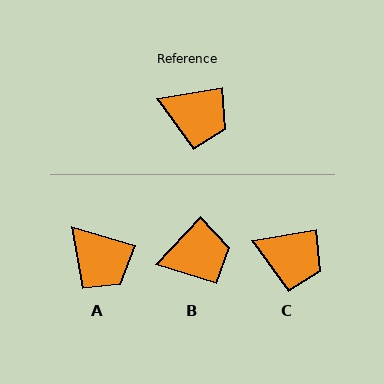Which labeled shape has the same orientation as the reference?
C.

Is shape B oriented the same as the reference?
No, it is off by about 37 degrees.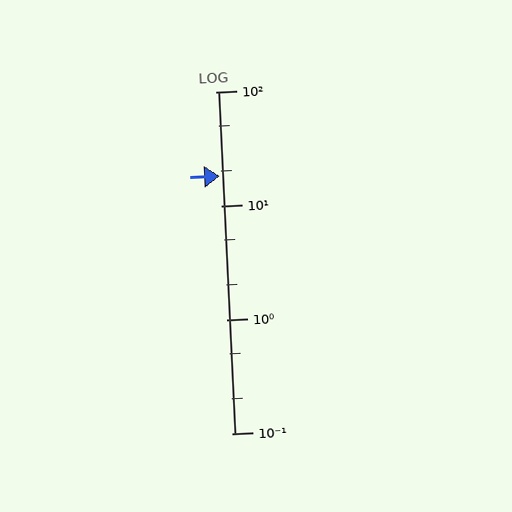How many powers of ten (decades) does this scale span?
The scale spans 3 decades, from 0.1 to 100.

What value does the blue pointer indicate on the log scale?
The pointer indicates approximately 18.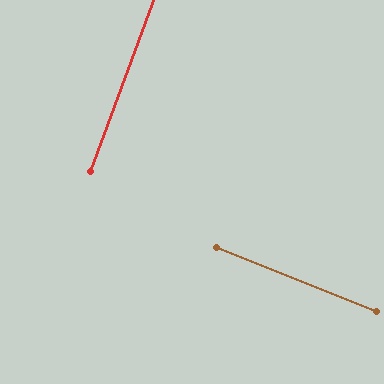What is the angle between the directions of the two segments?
Approximately 88 degrees.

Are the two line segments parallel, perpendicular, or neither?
Perpendicular — they meet at approximately 88°.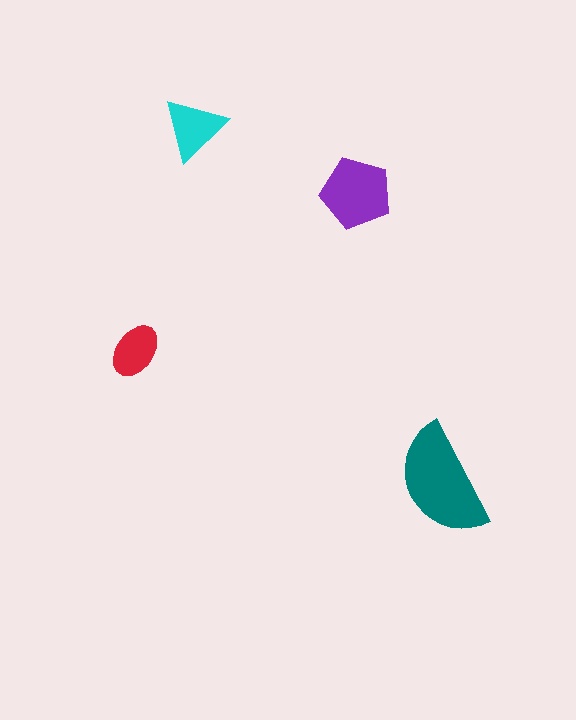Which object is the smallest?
The red ellipse.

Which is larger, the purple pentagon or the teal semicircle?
The teal semicircle.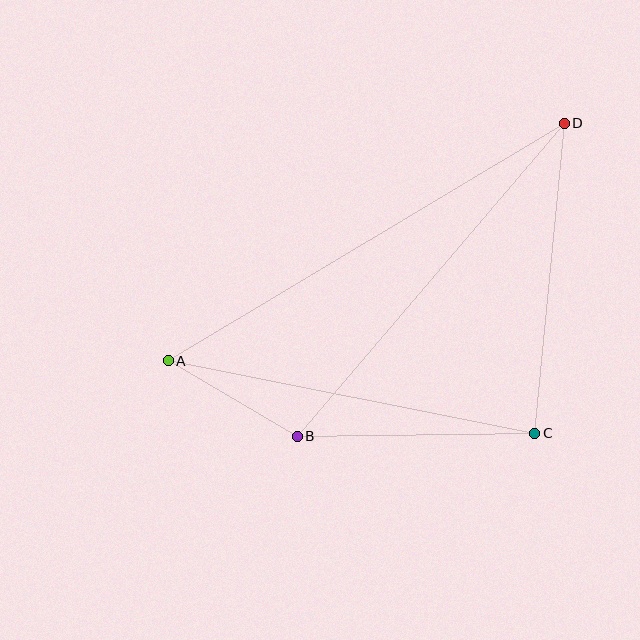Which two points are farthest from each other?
Points A and D are farthest from each other.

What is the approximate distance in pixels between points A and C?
The distance between A and C is approximately 374 pixels.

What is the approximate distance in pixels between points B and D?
The distance between B and D is approximately 412 pixels.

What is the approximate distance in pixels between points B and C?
The distance between B and C is approximately 238 pixels.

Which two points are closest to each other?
Points A and B are closest to each other.